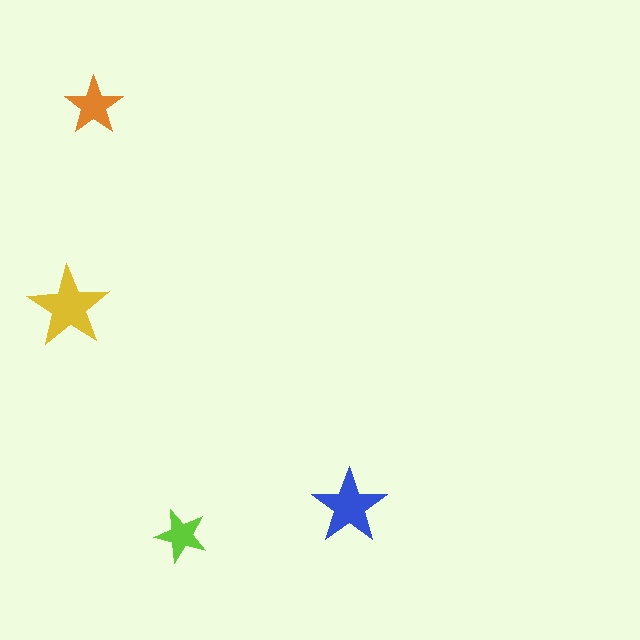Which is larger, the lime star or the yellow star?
The yellow one.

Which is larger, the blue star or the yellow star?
The yellow one.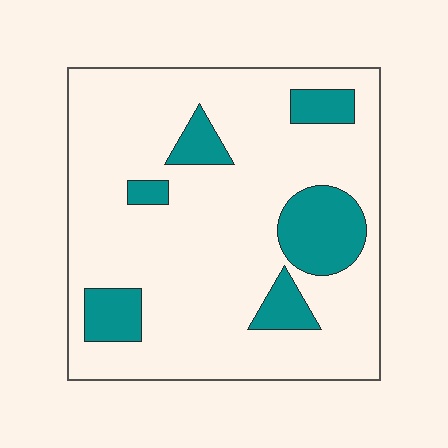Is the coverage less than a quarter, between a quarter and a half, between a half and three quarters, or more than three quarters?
Less than a quarter.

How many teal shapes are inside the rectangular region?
6.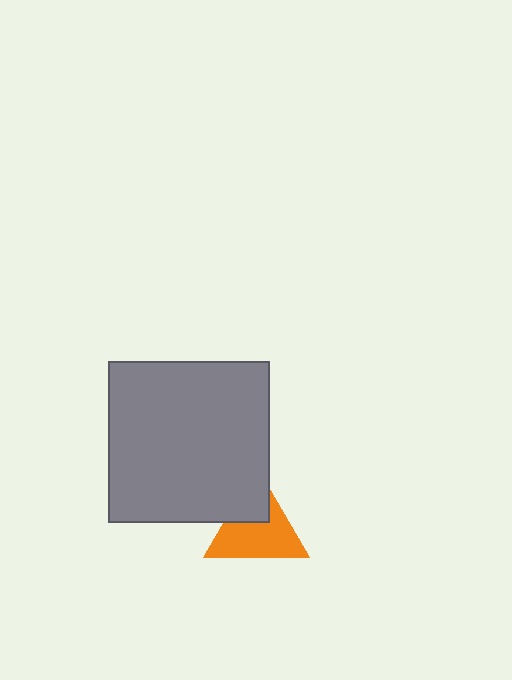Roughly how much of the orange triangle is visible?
Most of it is visible (roughly 68%).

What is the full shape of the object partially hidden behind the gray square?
The partially hidden object is an orange triangle.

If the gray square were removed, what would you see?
You would see the complete orange triangle.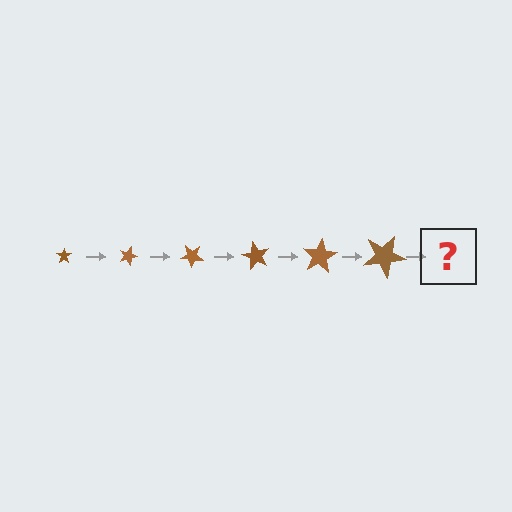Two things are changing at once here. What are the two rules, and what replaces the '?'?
The two rules are that the star grows larger each step and it rotates 20 degrees each step. The '?' should be a star, larger than the previous one and rotated 120 degrees from the start.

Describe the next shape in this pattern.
It should be a star, larger than the previous one and rotated 120 degrees from the start.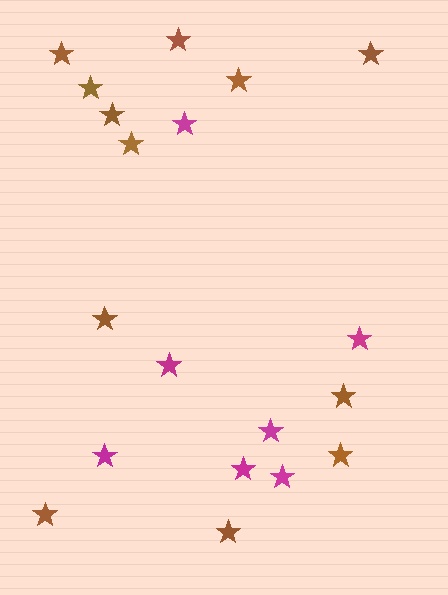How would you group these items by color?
There are 2 groups: one group of brown stars (12) and one group of magenta stars (7).